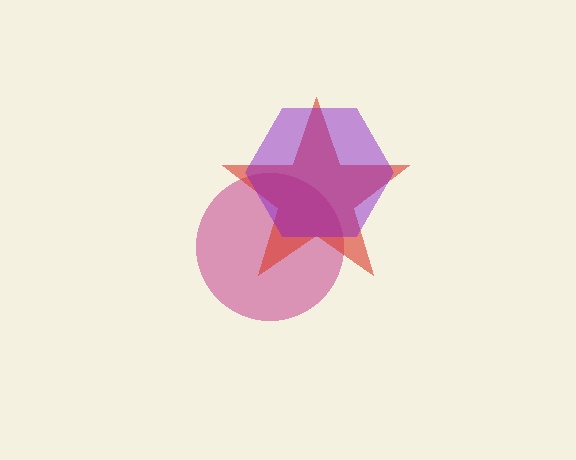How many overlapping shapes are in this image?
There are 3 overlapping shapes in the image.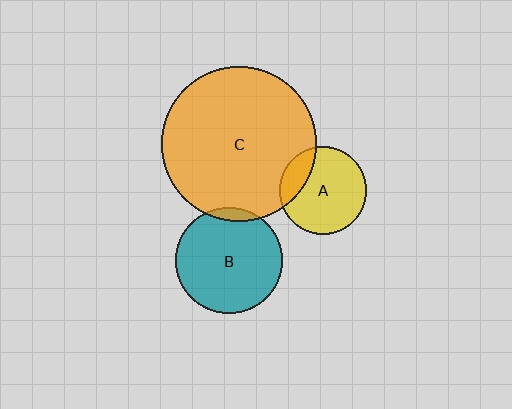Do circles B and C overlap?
Yes.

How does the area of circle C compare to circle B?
Approximately 2.1 times.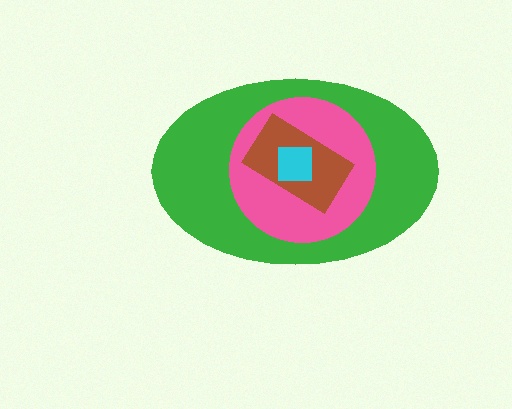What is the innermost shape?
The cyan square.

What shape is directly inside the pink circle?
The brown rectangle.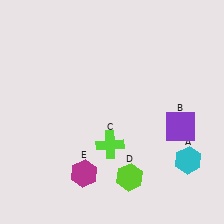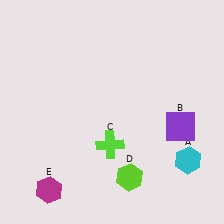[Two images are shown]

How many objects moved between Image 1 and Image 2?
1 object moved between the two images.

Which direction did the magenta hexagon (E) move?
The magenta hexagon (E) moved left.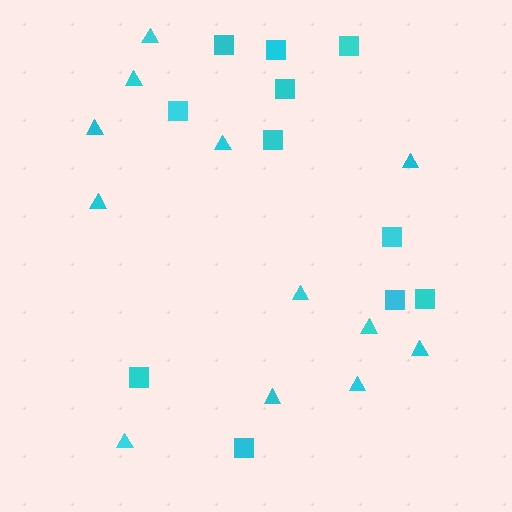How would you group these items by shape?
There are 2 groups: one group of squares (11) and one group of triangles (12).